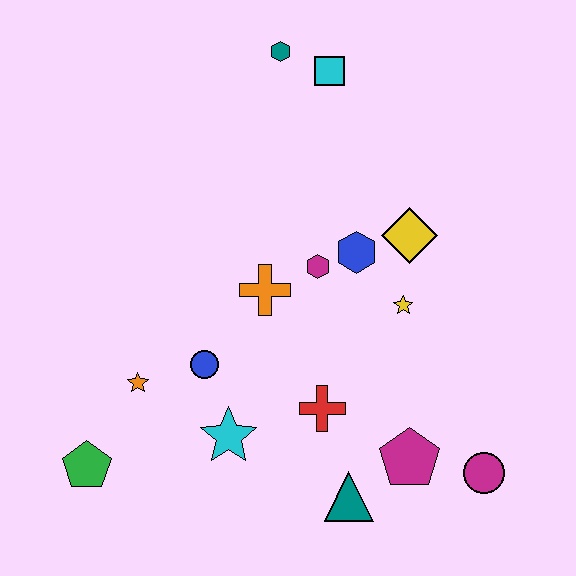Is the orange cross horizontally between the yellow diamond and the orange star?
Yes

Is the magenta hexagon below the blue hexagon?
Yes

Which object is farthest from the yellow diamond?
The green pentagon is farthest from the yellow diamond.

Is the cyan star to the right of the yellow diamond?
No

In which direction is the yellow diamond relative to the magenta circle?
The yellow diamond is above the magenta circle.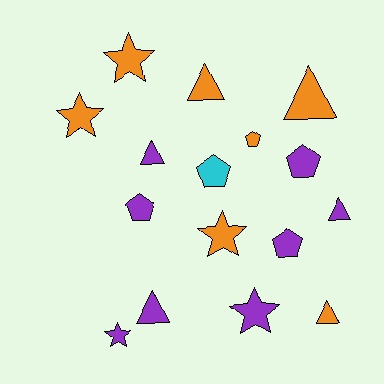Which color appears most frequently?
Purple, with 8 objects.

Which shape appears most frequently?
Triangle, with 6 objects.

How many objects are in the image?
There are 16 objects.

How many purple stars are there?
There are 2 purple stars.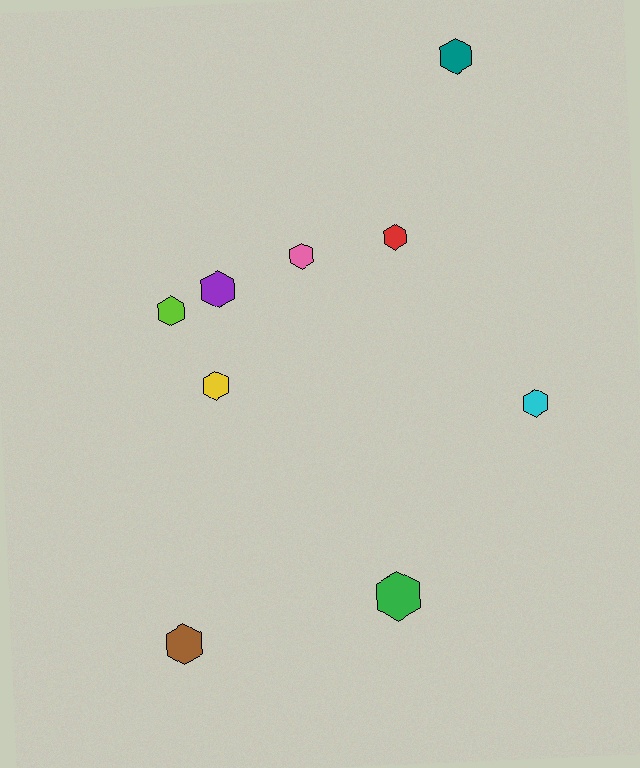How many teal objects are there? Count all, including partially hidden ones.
There is 1 teal object.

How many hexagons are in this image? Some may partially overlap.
There are 9 hexagons.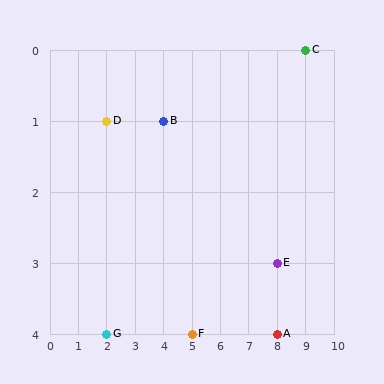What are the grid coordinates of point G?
Point G is at grid coordinates (2, 4).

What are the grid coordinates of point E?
Point E is at grid coordinates (8, 3).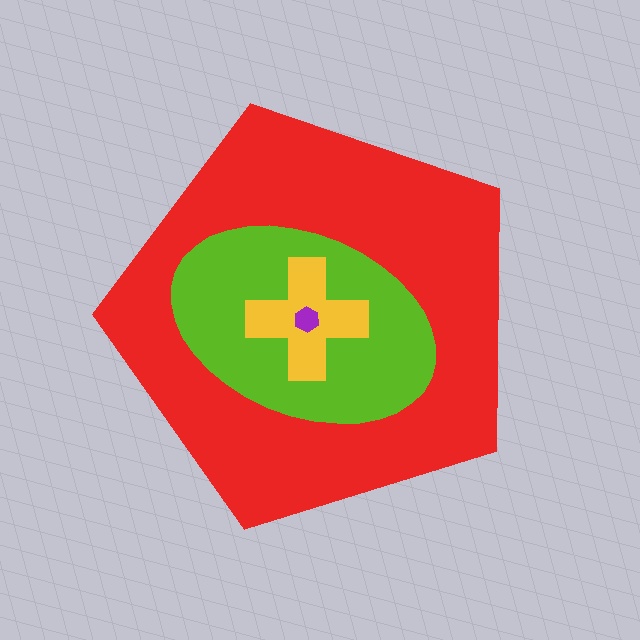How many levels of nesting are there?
4.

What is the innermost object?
The purple hexagon.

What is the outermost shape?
The red pentagon.